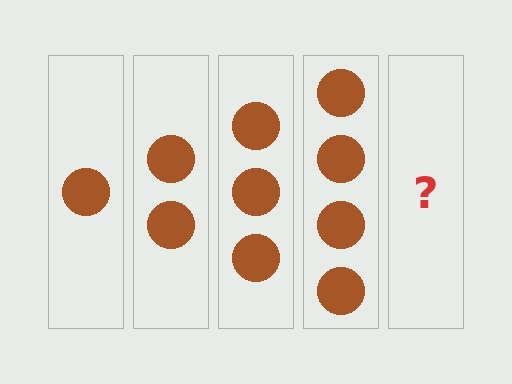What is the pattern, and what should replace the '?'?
The pattern is that each step adds one more circle. The '?' should be 5 circles.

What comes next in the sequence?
The next element should be 5 circles.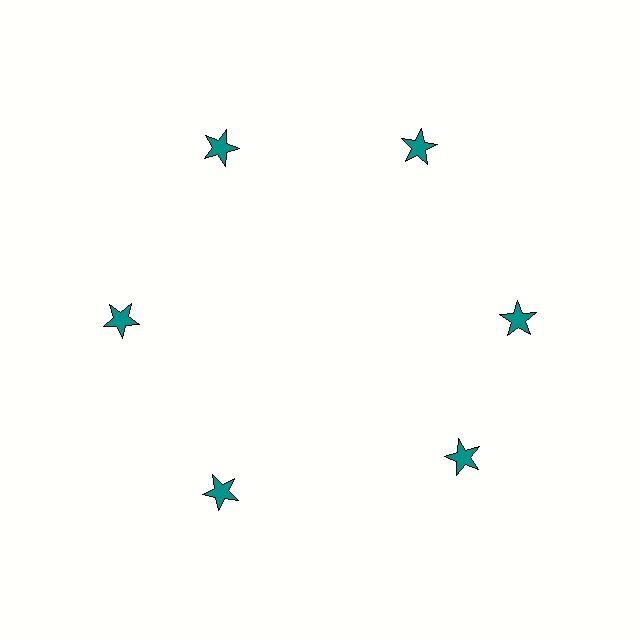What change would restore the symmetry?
The symmetry would be restored by rotating it back into even spacing with its neighbors so that all 6 stars sit at equal angles and equal distance from the center.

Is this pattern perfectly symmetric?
No. The 6 teal stars are arranged in a ring, but one element near the 5 o'clock position is rotated out of alignment along the ring, breaking the 6-fold rotational symmetry.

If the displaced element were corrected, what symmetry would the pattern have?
It would have 6-fold rotational symmetry — the pattern would map onto itself every 60 degrees.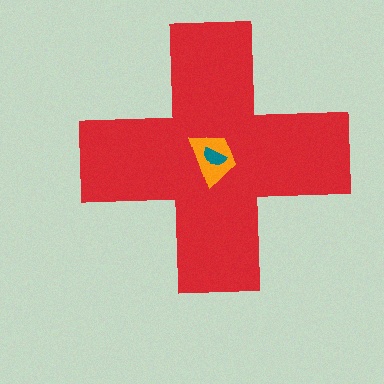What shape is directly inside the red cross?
The orange trapezoid.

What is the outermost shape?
The red cross.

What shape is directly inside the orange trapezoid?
The teal semicircle.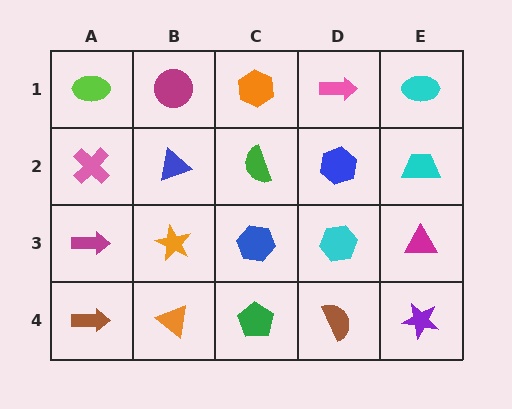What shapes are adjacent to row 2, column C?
An orange hexagon (row 1, column C), a blue hexagon (row 3, column C), a blue triangle (row 2, column B), a blue hexagon (row 2, column D).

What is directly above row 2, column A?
A lime ellipse.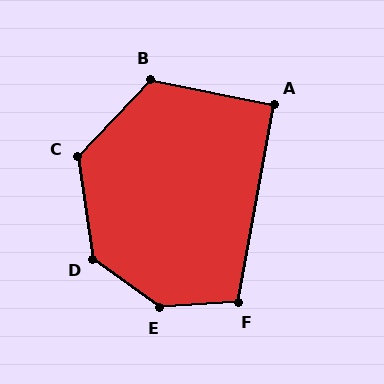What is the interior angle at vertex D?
Approximately 134 degrees (obtuse).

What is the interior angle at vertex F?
Approximately 104 degrees (obtuse).